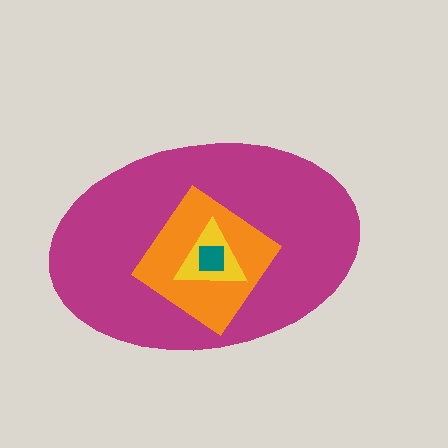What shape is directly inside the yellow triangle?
The teal square.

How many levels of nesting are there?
4.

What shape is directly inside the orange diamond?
The yellow triangle.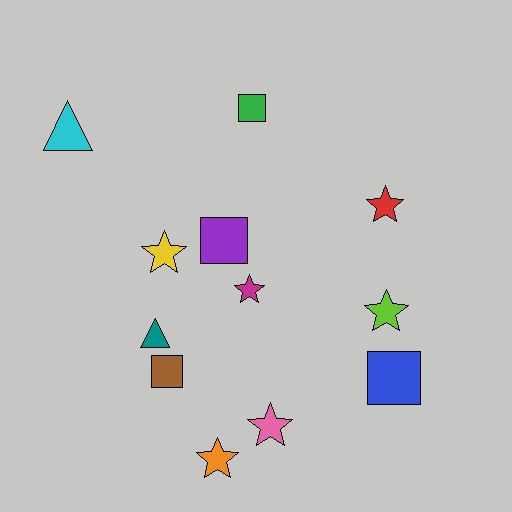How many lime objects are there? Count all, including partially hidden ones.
There is 1 lime object.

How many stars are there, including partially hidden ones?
There are 6 stars.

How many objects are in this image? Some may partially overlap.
There are 12 objects.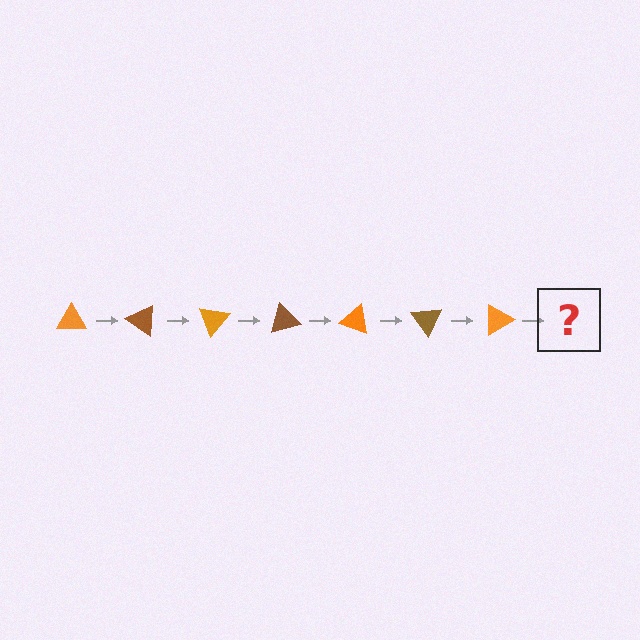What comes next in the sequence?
The next element should be a brown triangle, rotated 245 degrees from the start.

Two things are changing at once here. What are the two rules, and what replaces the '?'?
The two rules are that it rotates 35 degrees each step and the color cycles through orange and brown. The '?' should be a brown triangle, rotated 245 degrees from the start.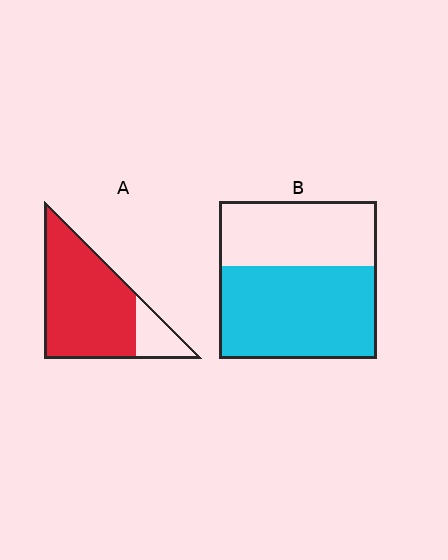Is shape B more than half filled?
Yes.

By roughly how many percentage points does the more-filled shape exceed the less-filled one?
By roughly 25 percentage points (A over B).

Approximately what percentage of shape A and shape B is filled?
A is approximately 80% and B is approximately 60%.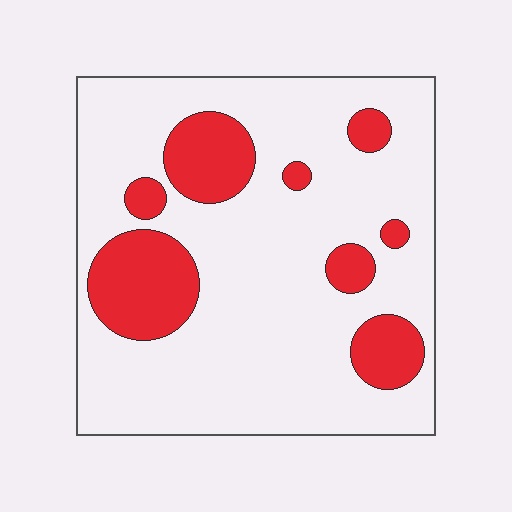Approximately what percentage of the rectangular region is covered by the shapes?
Approximately 20%.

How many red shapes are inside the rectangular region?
8.